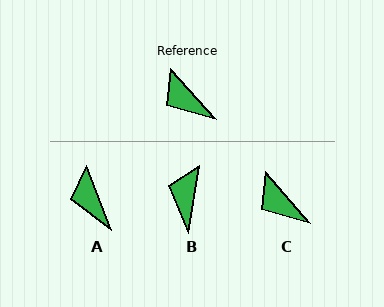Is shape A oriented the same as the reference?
No, it is off by about 20 degrees.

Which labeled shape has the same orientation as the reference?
C.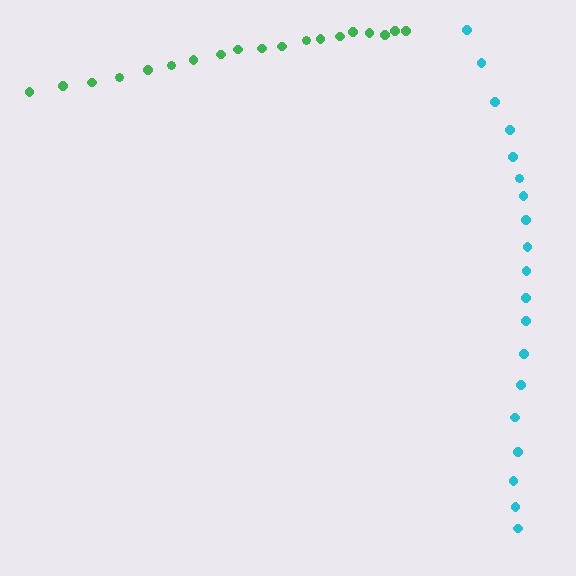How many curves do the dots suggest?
There are 2 distinct paths.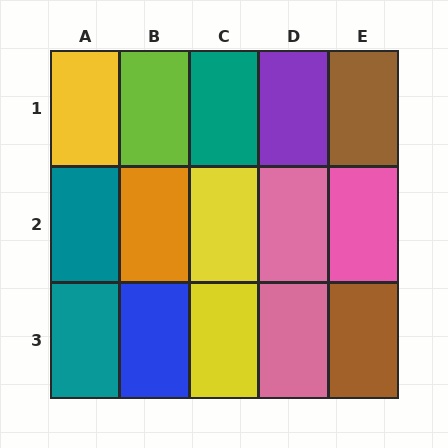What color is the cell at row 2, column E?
Pink.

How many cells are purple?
1 cell is purple.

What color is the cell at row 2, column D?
Pink.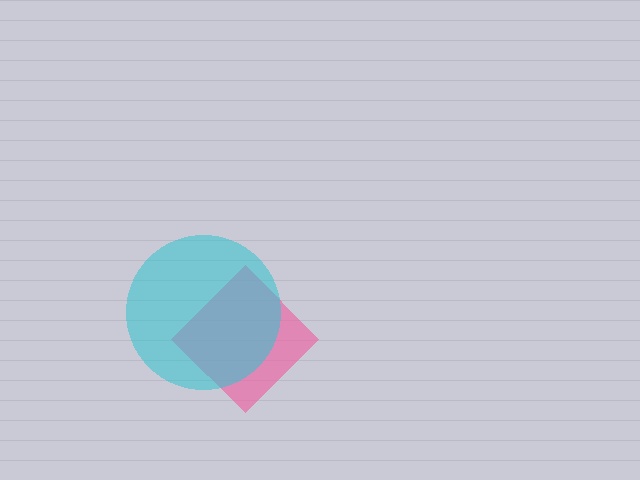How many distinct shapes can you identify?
There are 2 distinct shapes: a pink diamond, a cyan circle.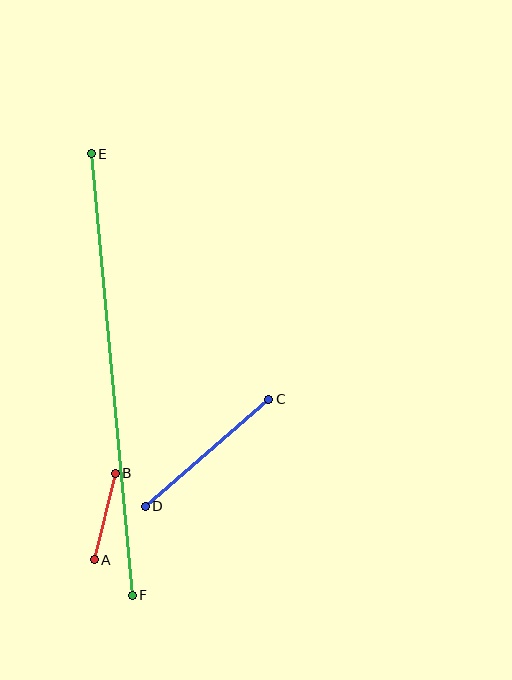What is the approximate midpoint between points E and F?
The midpoint is at approximately (112, 375) pixels.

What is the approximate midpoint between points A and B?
The midpoint is at approximately (105, 516) pixels.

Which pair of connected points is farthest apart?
Points E and F are farthest apart.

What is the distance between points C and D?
The distance is approximately 163 pixels.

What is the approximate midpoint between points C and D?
The midpoint is at approximately (207, 453) pixels.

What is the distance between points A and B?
The distance is approximately 89 pixels.